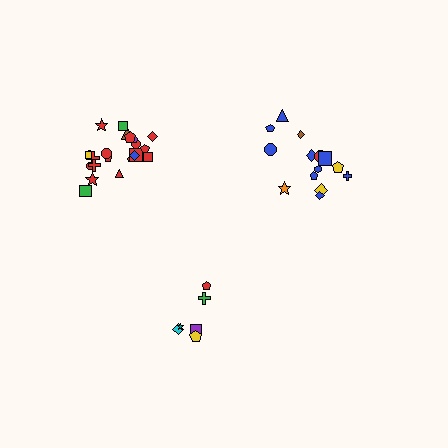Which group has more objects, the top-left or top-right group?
The top-left group.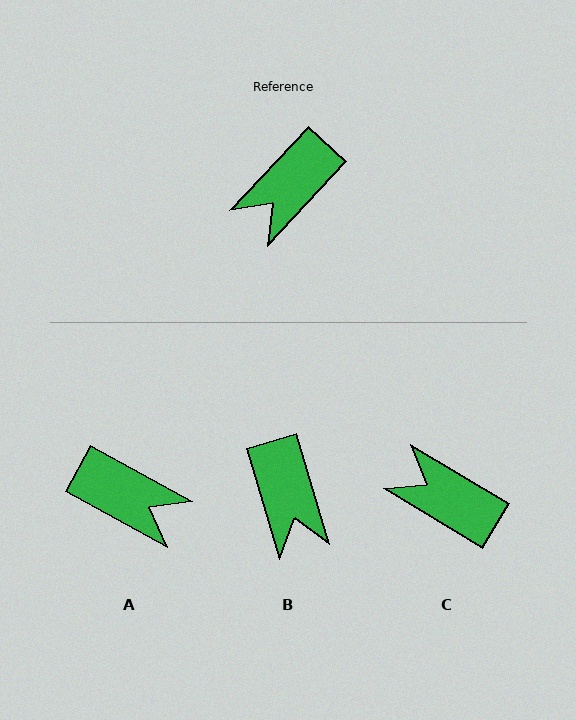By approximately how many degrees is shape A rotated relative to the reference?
Approximately 105 degrees counter-clockwise.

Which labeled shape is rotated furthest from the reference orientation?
A, about 105 degrees away.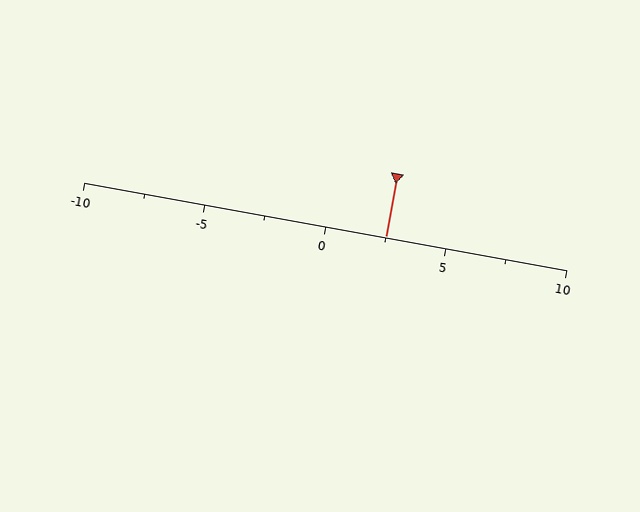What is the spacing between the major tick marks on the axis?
The major ticks are spaced 5 apart.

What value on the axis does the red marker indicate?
The marker indicates approximately 2.5.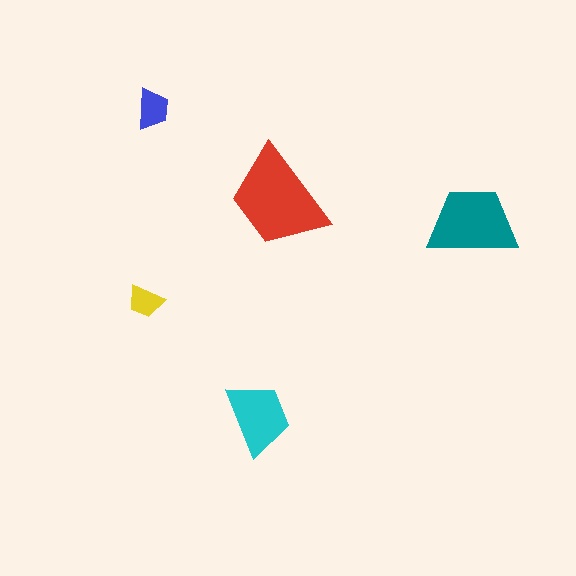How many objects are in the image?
There are 5 objects in the image.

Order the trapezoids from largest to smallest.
the red one, the teal one, the cyan one, the blue one, the yellow one.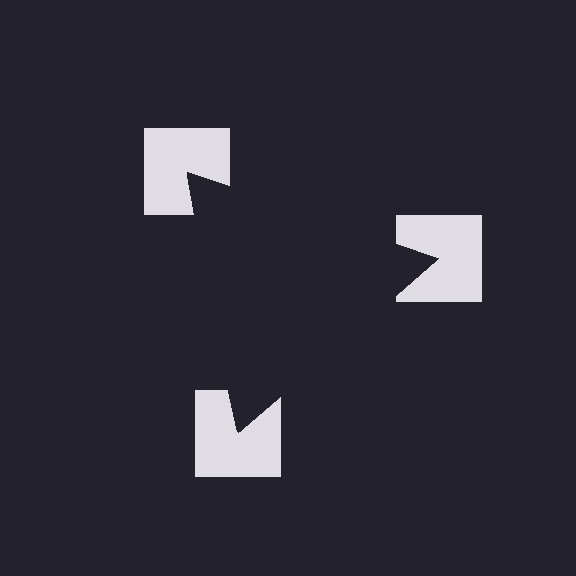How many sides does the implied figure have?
3 sides.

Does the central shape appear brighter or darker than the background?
It typically appears slightly darker than the background, even though no actual brightness change is drawn.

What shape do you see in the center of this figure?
An illusory triangle — its edges are inferred from the aligned wedge cuts in the notched squares, not physically drawn.